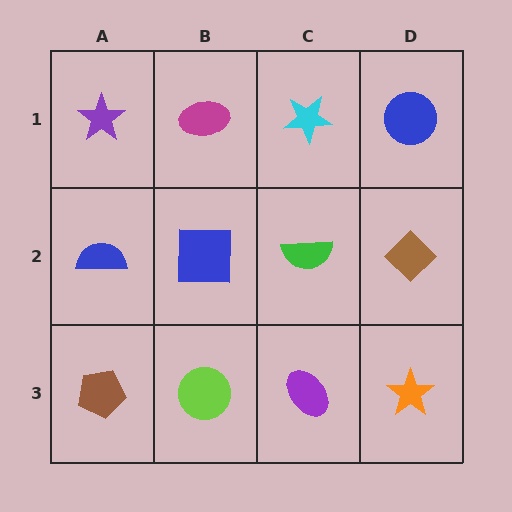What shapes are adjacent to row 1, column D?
A brown diamond (row 2, column D), a cyan star (row 1, column C).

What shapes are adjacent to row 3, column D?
A brown diamond (row 2, column D), a purple ellipse (row 3, column C).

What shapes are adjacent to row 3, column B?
A blue square (row 2, column B), a brown pentagon (row 3, column A), a purple ellipse (row 3, column C).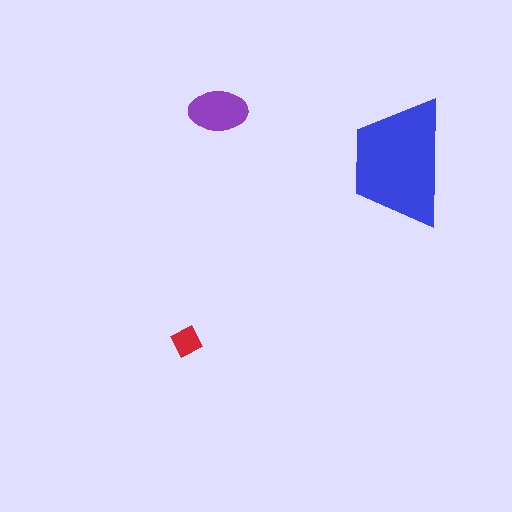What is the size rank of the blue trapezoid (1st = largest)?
1st.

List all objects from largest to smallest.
The blue trapezoid, the purple ellipse, the red diamond.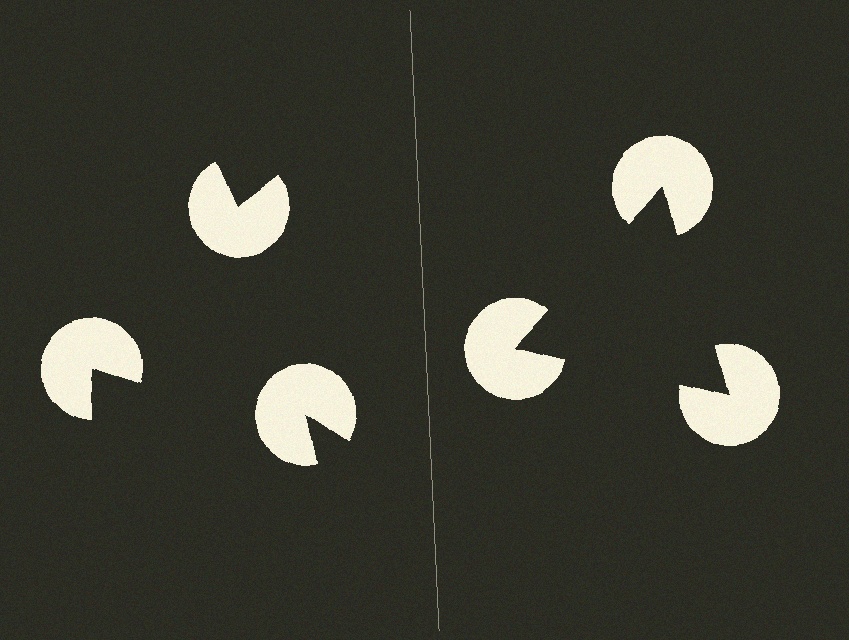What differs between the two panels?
The pac-man discs are positioned identically on both sides; only the wedge orientations differ. On the right they align to a triangle; on the left they are misaligned.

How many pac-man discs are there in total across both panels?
6 — 3 on each side.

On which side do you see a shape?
An illusory triangle appears on the right side. On the left side the wedge cuts are rotated, so no coherent shape forms.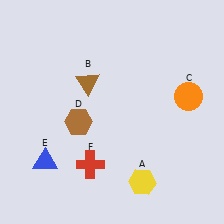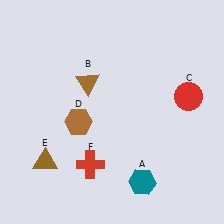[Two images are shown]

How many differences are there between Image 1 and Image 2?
There are 3 differences between the two images.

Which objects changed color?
A changed from yellow to teal. C changed from orange to red. E changed from blue to brown.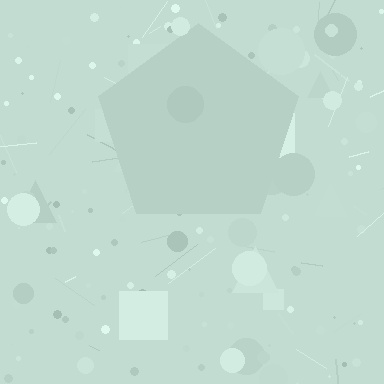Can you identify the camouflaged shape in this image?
The camouflaged shape is a pentagon.